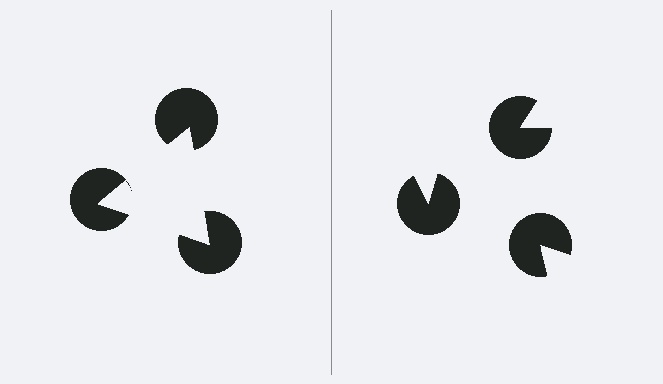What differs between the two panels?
The pac-man discs are positioned identically on both sides; only the wedge orientations differ. On the left they align to a triangle; on the right they are misaligned.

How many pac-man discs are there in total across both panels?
6 — 3 on each side.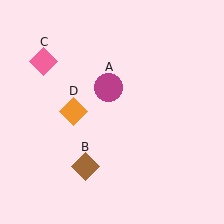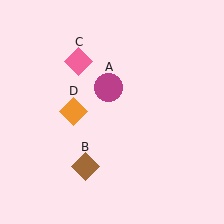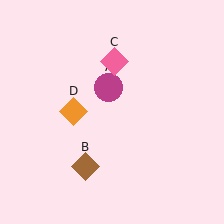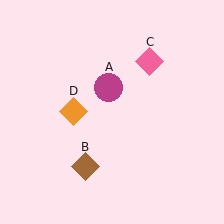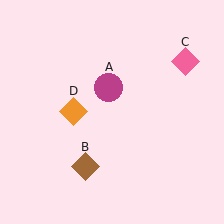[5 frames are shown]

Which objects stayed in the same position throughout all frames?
Magenta circle (object A) and brown diamond (object B) and orange diamond (object D) remained stationary.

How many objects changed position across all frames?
1 object changed position: pink diamond (object C).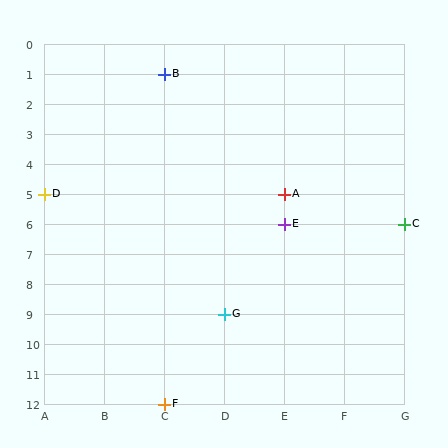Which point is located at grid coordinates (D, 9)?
Point G is at (D, 9).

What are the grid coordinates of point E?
Point E is at grid coordinates (E, 6).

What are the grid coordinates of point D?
Point D is at grid coordinates (A, 5).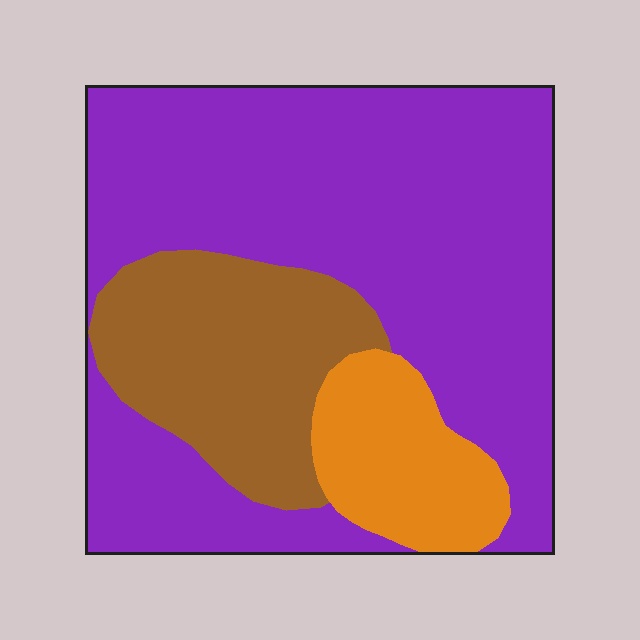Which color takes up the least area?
Orange, at roughly 15%.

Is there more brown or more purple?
Purple.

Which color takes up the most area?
Purple, at roughly 65%.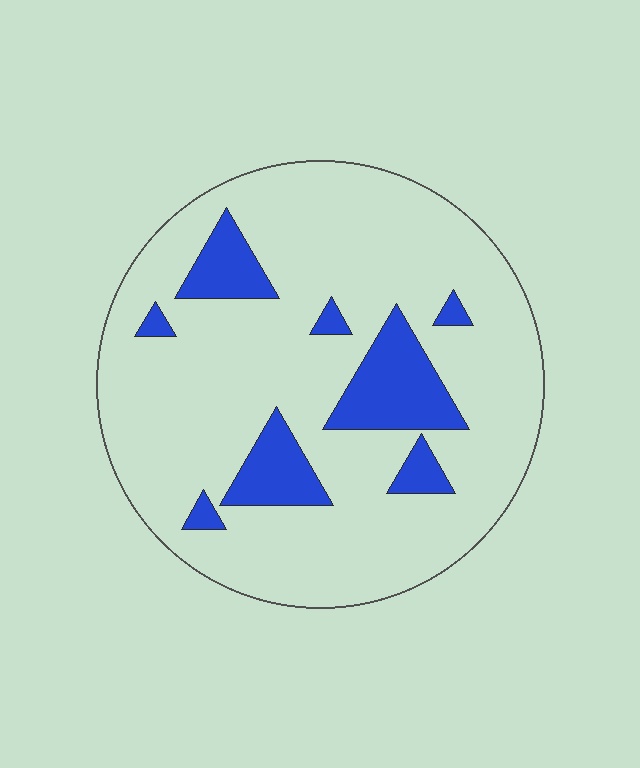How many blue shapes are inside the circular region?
8.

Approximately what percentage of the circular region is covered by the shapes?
Approximately 15%.